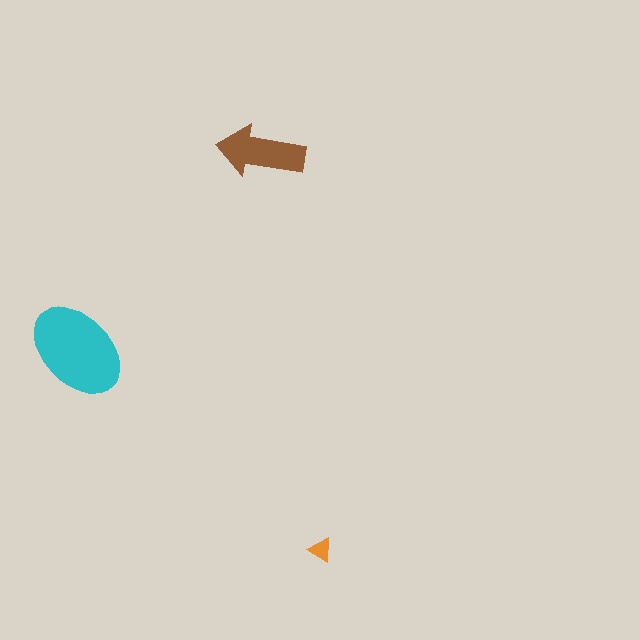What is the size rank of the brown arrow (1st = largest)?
2nd.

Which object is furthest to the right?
The orange triangle is rightmost.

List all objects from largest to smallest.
The cyan ellipse, the brown arrow, the orange triangle.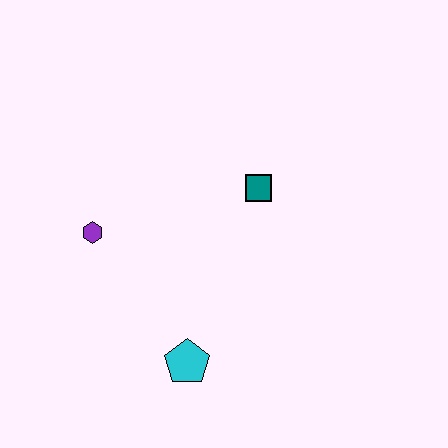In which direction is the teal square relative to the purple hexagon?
The teal square is to the right of the purple hexagon.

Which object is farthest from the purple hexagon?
The teal square is farthest from the purple hexagon.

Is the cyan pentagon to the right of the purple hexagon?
Yes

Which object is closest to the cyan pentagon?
The purple hexagon is closest to the cyan pentagon.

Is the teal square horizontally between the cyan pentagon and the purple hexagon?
No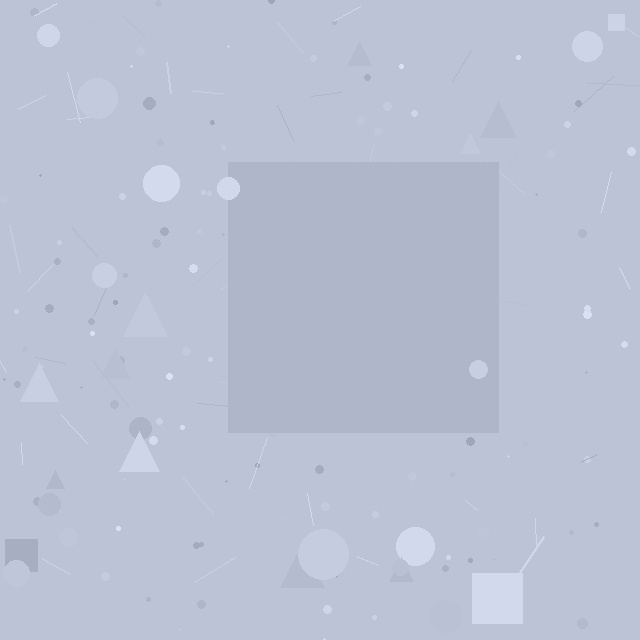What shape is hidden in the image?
A square is hidden in the image.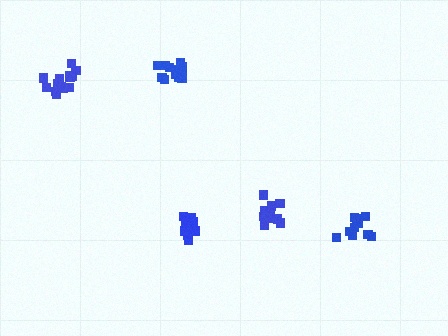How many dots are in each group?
Group 1: 10 dots, Group 2: 13 dots, Group 3: 11 dots, Group 4: 13 dots, Group 5: 15 dots (62 total).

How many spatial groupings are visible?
There are 5 spatial groupings.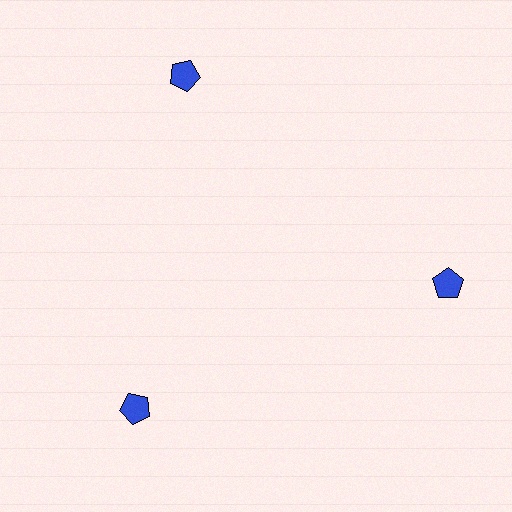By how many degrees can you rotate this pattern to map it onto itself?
The pattern maps onto itself every 120 degrees of rotation.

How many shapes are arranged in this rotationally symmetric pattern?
There are 3 shapes, arranged in 3 groups of 1.